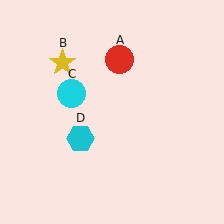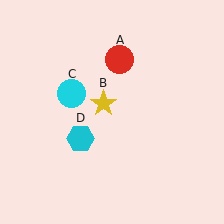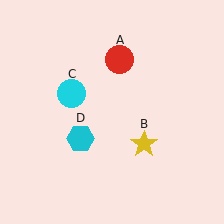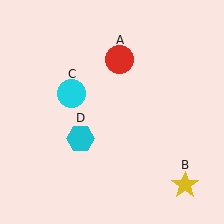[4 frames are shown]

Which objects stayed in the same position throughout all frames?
Red circle (object A) and cyan circle (object C) and cyan hexagon (object D) remained stationary.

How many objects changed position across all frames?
1 object changed position: yellow star (object B).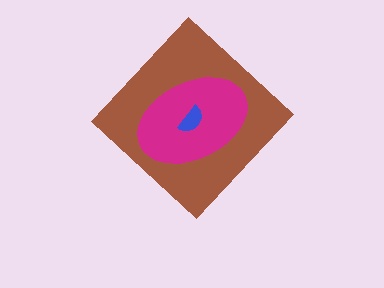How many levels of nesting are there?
3.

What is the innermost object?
The blue semicircle.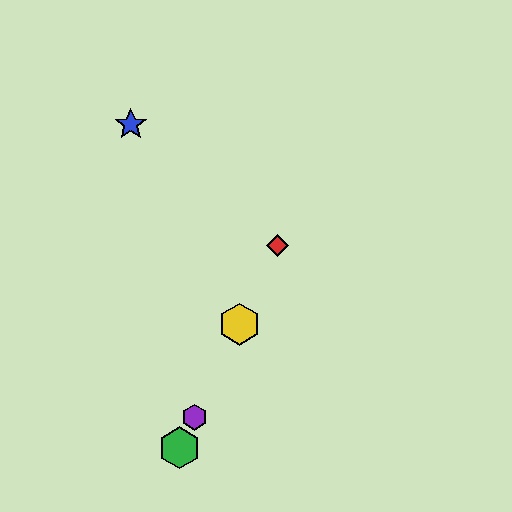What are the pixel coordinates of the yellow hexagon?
The yellow hexagon is at (240, 324).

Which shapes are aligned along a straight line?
The red diamond, the green hexagon, the yellow hexagon, the purple hexagon are aligned along a straight line.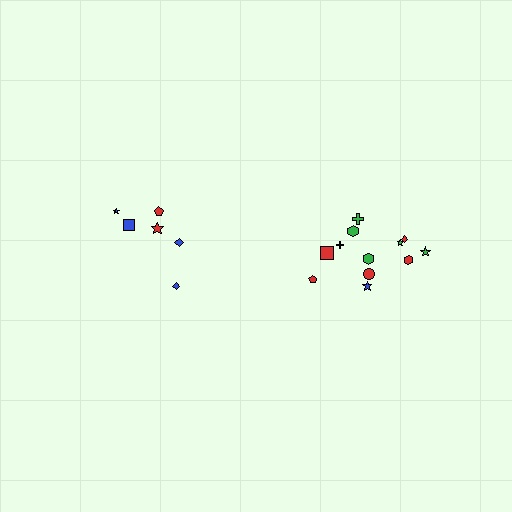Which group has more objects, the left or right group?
The right group.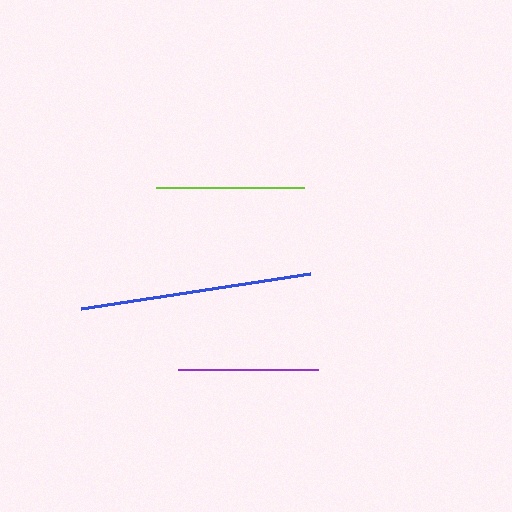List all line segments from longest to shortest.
From longest to shortest: blue, lime, purple.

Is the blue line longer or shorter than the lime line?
The blue line is longer than the lime line.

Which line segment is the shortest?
The purple line is the shortest at approximately 140 pixels.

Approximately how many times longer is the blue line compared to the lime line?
The blue line is approximately 1.6 times the length of the lime line.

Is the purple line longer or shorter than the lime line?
The lime line is longer than the purple line.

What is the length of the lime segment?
The lime segment is approximately 148 pixels long.